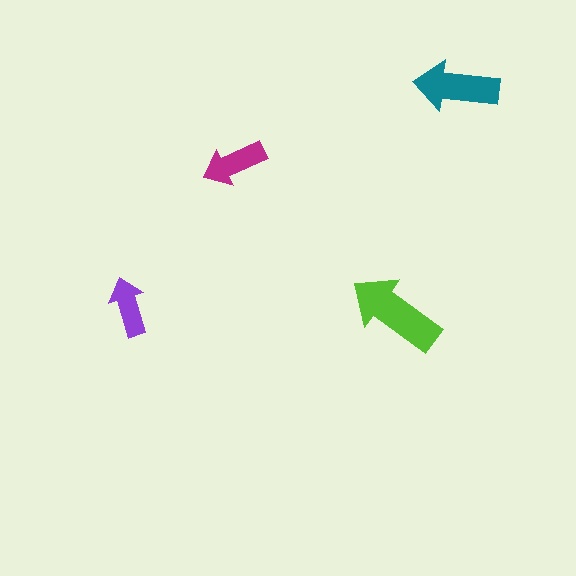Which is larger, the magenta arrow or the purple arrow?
The magenta one.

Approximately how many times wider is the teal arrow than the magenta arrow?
About 1.5 times wider.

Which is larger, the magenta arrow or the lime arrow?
The lime one.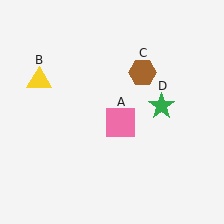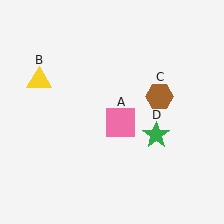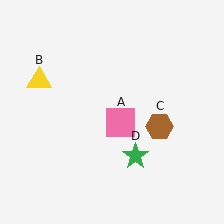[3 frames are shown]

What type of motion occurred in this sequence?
The brown hexagon (object C), green star (object D) rotated clockwise around the center of the scene.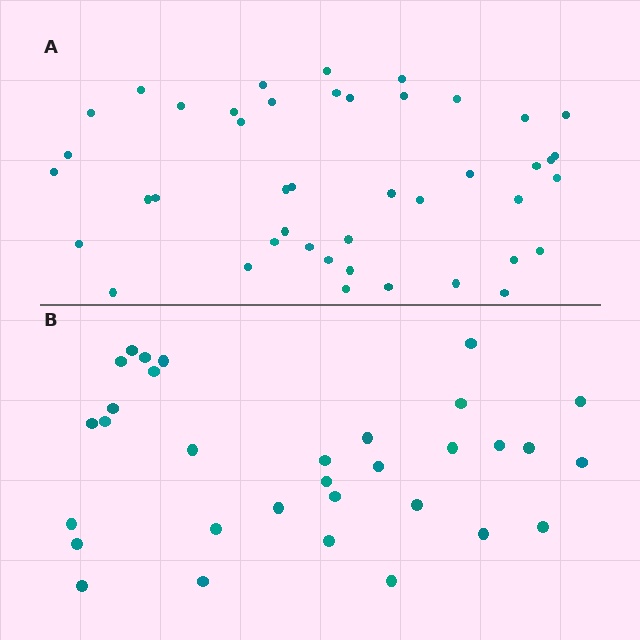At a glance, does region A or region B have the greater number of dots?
Region A (the top region) has more dots.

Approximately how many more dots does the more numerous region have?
Region A has roughly 12 or so more dots than region B.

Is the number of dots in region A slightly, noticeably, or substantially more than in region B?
Region A has noticeably more, but not dramatically so. The ratio is roughly 1.4 to 1.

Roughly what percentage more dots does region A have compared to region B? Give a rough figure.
About 40% more.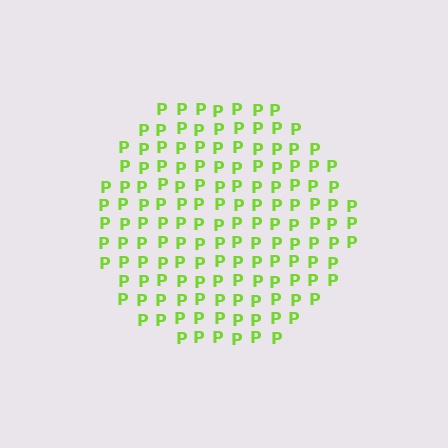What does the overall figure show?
The overall figure shows a circle.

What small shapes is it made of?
It is made of small letter P's.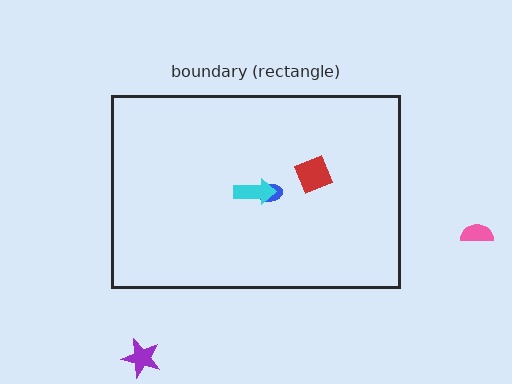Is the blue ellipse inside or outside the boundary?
Inside.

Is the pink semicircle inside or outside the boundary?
Outside.